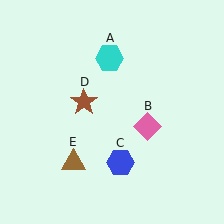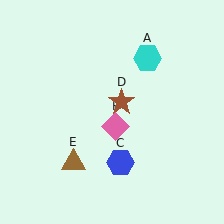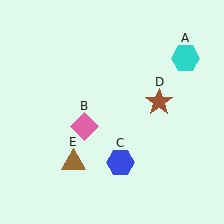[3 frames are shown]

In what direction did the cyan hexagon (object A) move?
The cyan hexagon (object A) moved right.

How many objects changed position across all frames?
3 objects changed position: cyan hexagon (object A), pink diamond (object B), brown star (object D).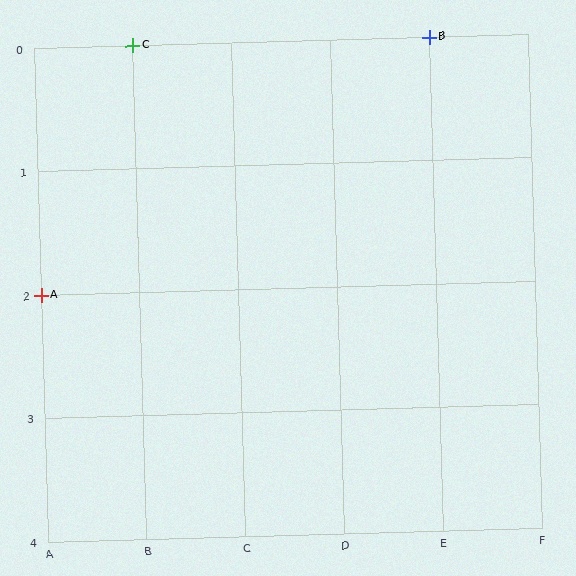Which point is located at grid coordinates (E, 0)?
Point B is at (E, 0).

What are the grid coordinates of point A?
Point A is at grid coordinates (A, 2).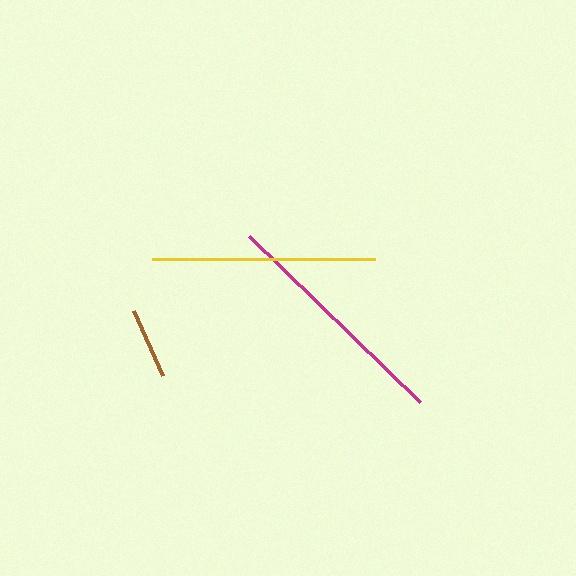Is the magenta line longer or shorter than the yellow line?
The magenta line is longer than the yellow line.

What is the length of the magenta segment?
The magenta segment is approximately 238 pixels long.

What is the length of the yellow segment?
The yellow segment is approximately 223 pixels long.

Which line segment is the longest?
The magenta line is the longest at approximately 238 pixels.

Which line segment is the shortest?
The brown line is the shortest at approximately 71 pixels.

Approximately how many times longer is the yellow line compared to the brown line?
The yellow line is approximately 3.1 times the length of the brown line.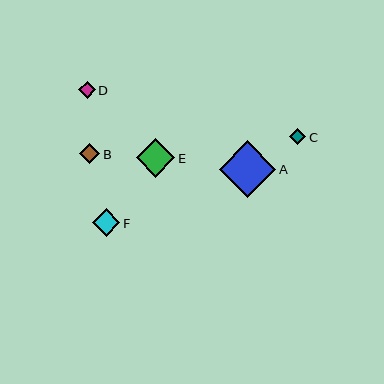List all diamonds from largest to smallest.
From largest to smallest: A, E, F, B, D, C.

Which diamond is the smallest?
Diamond C is the smallest with a size of approximately 16 pixels.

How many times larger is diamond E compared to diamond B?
Diamond E is approximately 1.9 times the size of diamond B.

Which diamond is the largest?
Diamond A is the largest with a size of approximately 56 pixels.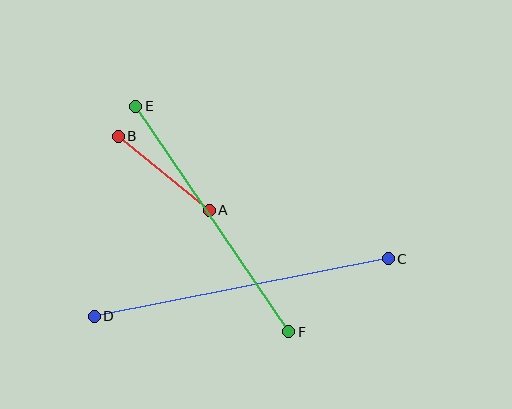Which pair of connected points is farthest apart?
Points C and D are farthest apart.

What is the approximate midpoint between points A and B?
The midpoint is at approximately (164, 173) pixels.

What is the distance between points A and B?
The distance is approximately 117 pixels.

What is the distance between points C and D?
The distance is approximately 299 pixels.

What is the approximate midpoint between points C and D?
The midpoint is at approximately (241, 287) pixels.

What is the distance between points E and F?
The distance is approximately 273 pixels.